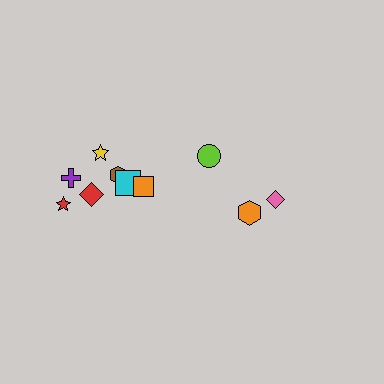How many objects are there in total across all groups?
There are 10 objects.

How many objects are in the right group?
There are 3 objects.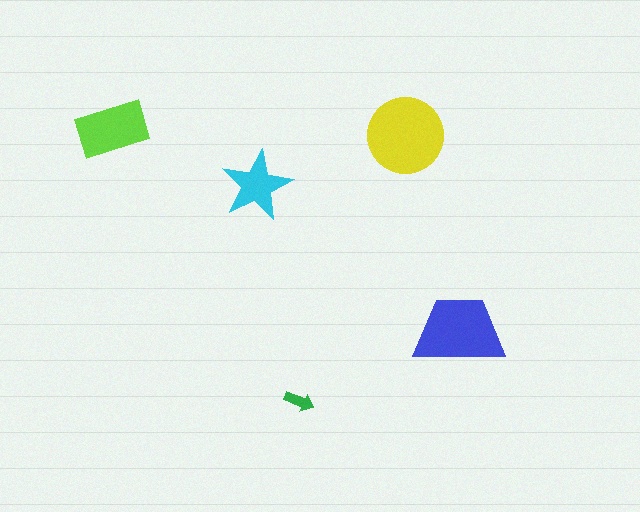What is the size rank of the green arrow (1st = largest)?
5th.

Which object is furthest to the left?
The lime rectangle is leftmost.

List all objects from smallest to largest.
The green arrow, the cyan star, the lime rectangle, the blue trapezoid, the yellow circle.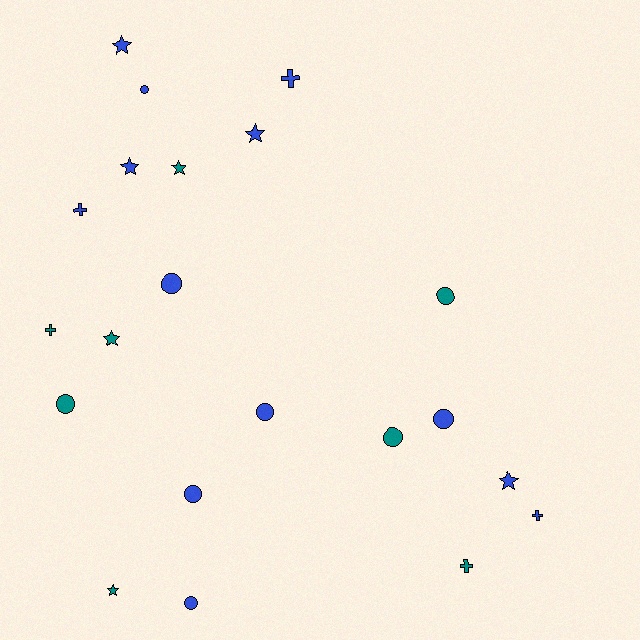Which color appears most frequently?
Blue, with 13 objects.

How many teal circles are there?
There are 3 teal circles.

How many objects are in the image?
There are 21 objects.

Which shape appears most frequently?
Circle, with 9 objects.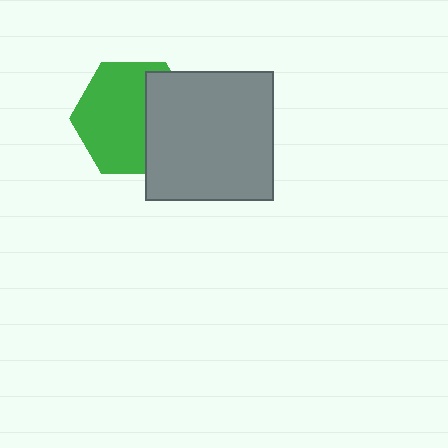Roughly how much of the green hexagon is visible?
About half of it is visible (roughly 64%).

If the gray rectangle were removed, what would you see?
You would see the complete green hexagon.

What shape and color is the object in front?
The object in front is a gray rectangle.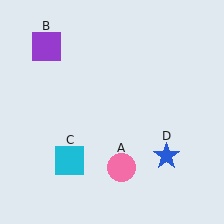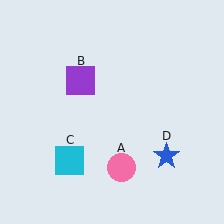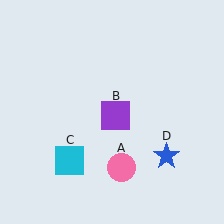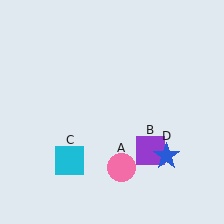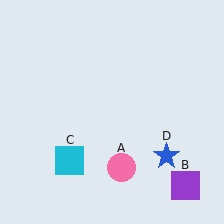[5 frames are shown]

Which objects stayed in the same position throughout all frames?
Pink circle (object A) and cyan square (object C) and blue star (object D) remained stationary.